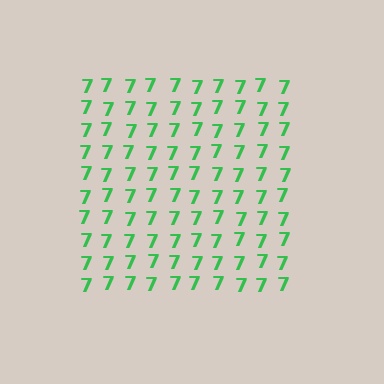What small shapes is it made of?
It is made of small digit 7's.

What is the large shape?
The large shape is a square.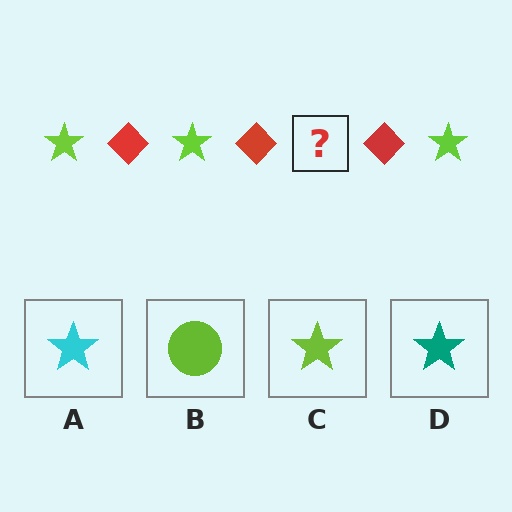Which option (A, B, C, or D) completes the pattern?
C.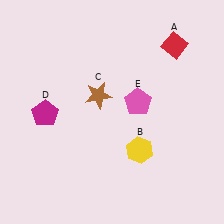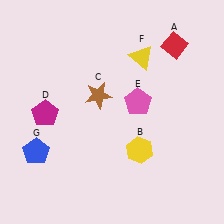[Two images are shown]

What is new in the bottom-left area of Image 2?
A blue pentagon (G) was added in the bottom-left area of Image 2.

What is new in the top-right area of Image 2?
A yellow triangle (F) was added in the top-right area of Image 2.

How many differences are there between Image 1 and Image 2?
There are 2 differences between the two images.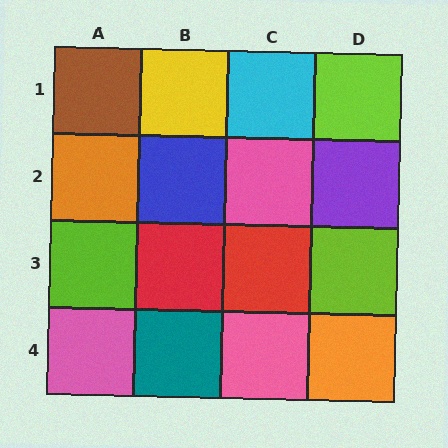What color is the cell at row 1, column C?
Cyan.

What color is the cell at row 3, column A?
Lime.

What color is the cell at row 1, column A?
Brown.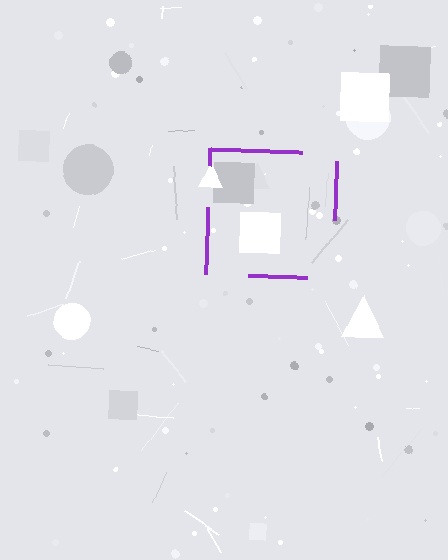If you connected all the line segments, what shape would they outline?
They would outline a square.